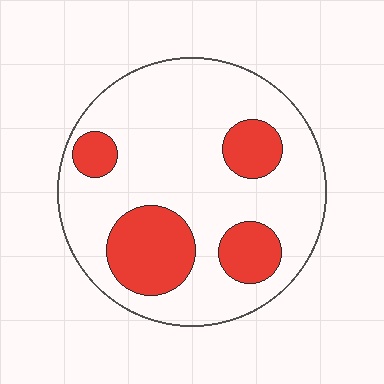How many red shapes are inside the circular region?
4.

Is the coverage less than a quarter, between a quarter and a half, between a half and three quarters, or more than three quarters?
Less than a quarter.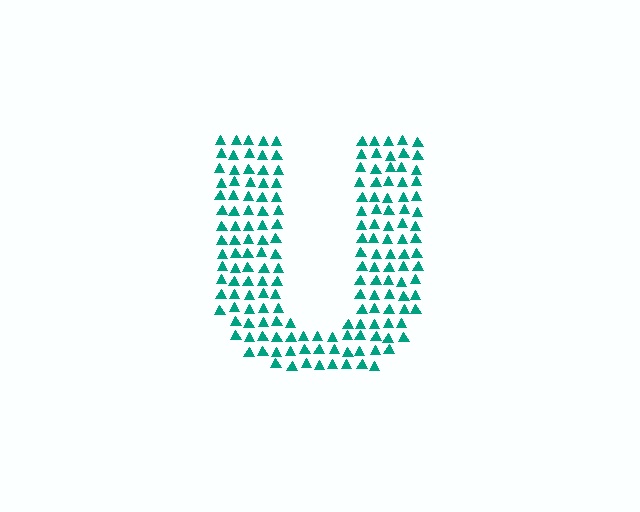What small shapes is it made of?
It is made of small triangles.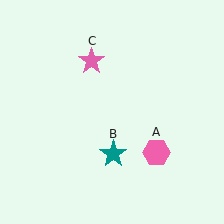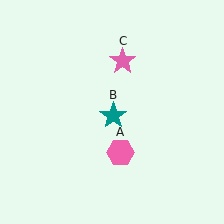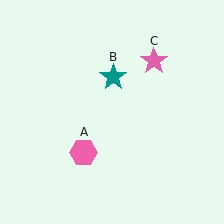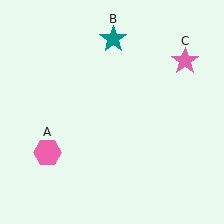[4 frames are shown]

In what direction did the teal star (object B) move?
The teal star (object B) moved up.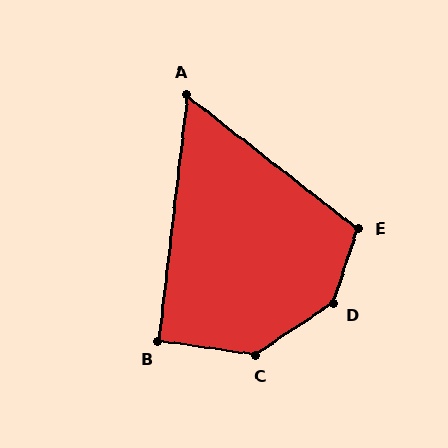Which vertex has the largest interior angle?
D, at approximately 143 degrees.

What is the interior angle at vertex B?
Approximately 91 degrees (approximately right).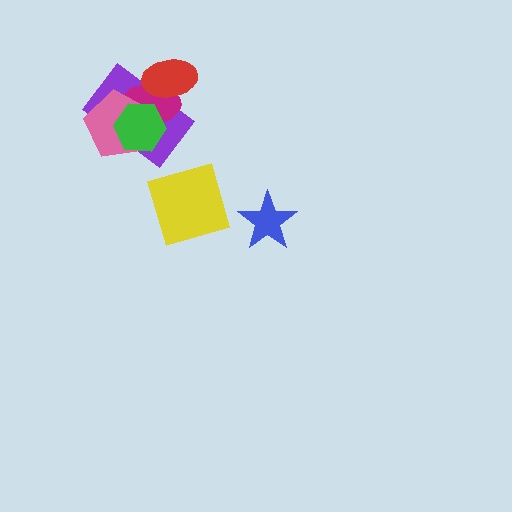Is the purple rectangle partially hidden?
Yes, it is partially covered by another shape.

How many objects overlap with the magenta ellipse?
4 objects overlap with the magenta ellipse.